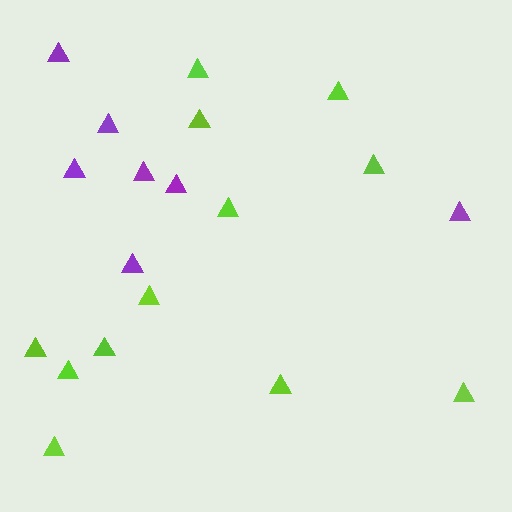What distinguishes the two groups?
There are 2 groups: one group of purple triangles (7) and one group of lime triangles (12).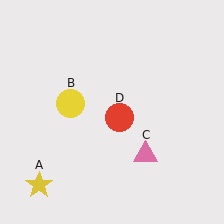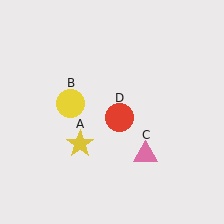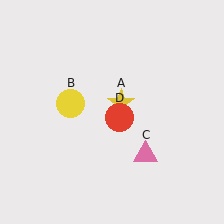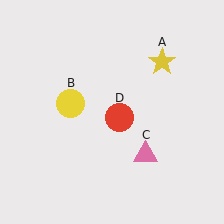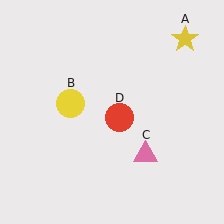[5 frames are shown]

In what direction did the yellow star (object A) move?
The yellow star (object A) moved up and to the right.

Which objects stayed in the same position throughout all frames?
Yellow circle (object B) and pink triangle (object C) and red circle (object D) remained stationary.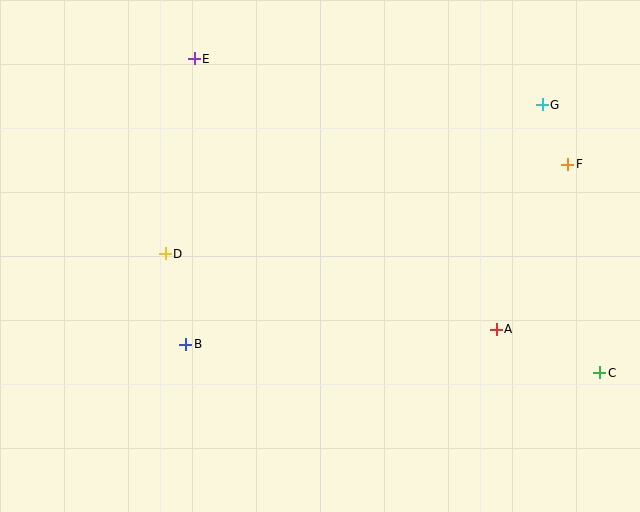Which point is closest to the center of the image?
Point D at (165, 254) is closest to the center.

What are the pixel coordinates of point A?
Point A is at (496, 329).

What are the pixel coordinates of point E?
Point E is at (194, 59).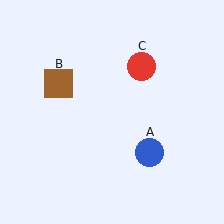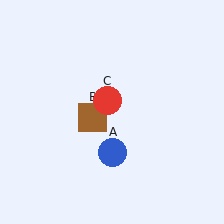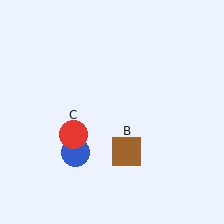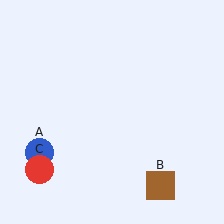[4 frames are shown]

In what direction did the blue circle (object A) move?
The blue circle (object A) moved left.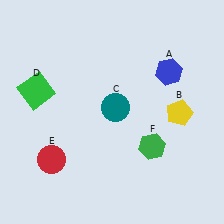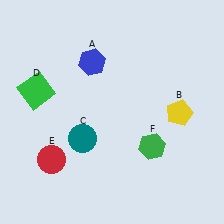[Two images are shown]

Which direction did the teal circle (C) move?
The teal circle (C) moved left.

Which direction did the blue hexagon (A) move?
The blue hexagon (A) moved left.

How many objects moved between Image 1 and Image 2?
2 objects moved between the two images.